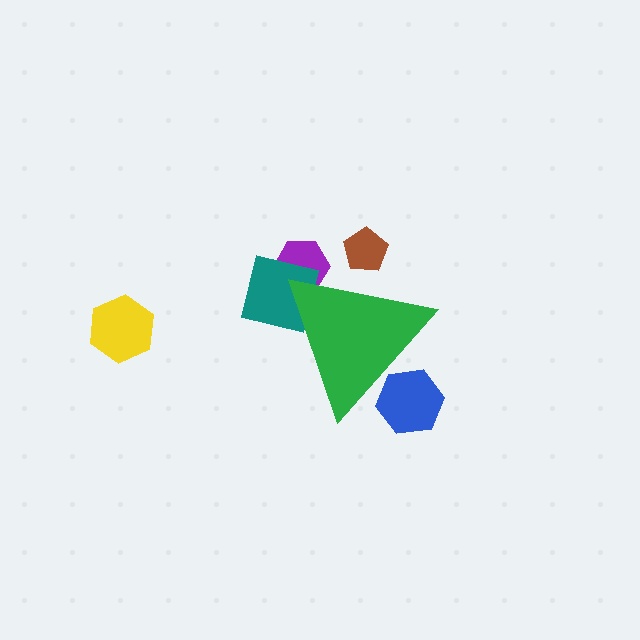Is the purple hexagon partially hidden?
Yes, the purple hexagon is partially hidden behind the green triangle.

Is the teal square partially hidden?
Yes, the teal square is partially hidden behind the green triangle.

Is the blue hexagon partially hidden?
Yes, the blue hexagon is partially hidden behind the green triangle.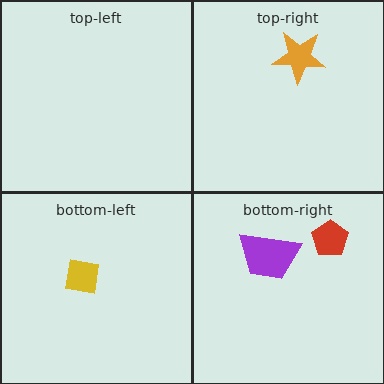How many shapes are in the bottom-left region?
1.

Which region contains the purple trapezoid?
The bottom-right region.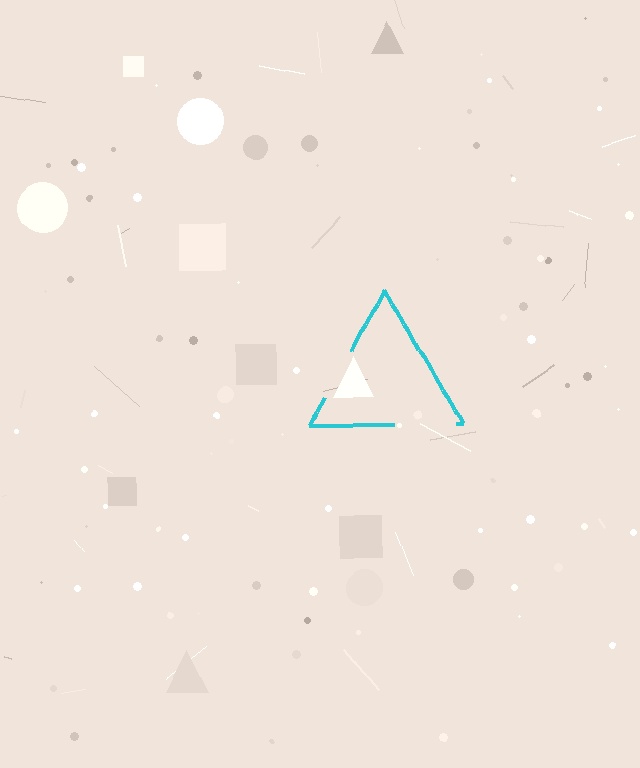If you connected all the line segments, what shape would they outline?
They would outline a triangle.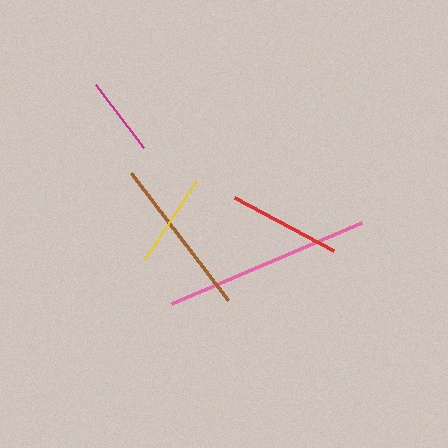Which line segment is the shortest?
The magenta line is the shortest at approximately 79 pixels.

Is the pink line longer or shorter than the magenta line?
The pink line is longer than the magenta line.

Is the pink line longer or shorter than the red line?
The pink line is longer than the red line.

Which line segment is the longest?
The pink line is the longest at approximately 206 pixels.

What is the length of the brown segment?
The brown segment is approximately 160 pixels long.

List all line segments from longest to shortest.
From longest to shortest: pink, brown, red, yellow, magenta.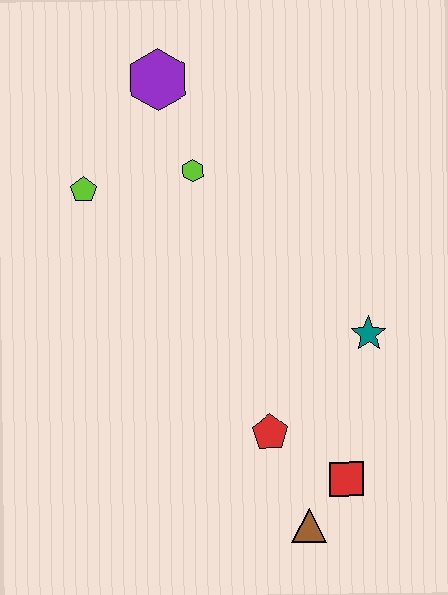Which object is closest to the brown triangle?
The red square is closest to the brown triangle.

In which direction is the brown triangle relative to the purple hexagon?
The brown triangle is below the purple hexagon.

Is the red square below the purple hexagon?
Yes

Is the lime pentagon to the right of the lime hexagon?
No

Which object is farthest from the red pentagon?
The purple hexagon is farthest from the red pentagon.